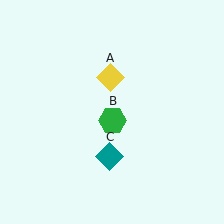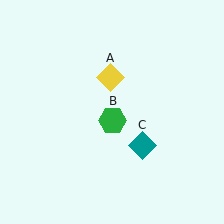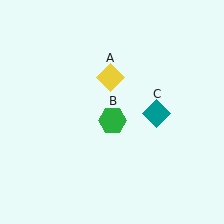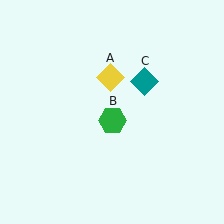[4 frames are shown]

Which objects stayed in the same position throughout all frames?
Yellow diamond (object A) and green hexagon (object B) remained stationary.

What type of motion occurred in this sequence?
The teal diamond (object C) rotated counterclockwise around the center of the scene.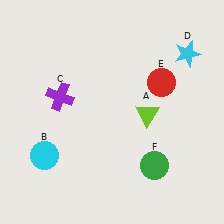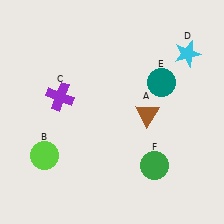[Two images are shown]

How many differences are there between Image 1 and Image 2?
There are 3 differences between the two images.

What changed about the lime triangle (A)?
In Image 1, A is lime. In Image 2, it changed to brown.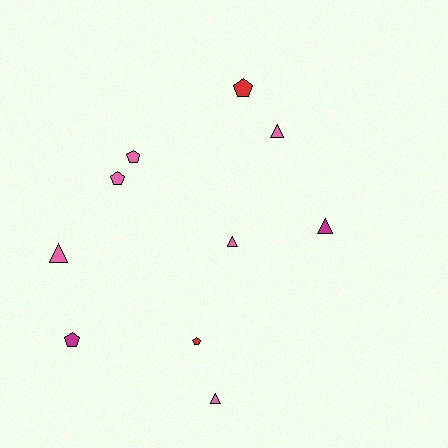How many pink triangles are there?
There are 4 pink triangles.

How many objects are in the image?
There are 10 objects.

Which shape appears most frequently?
Triangle, with 5 objects.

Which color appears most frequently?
Pink, with 6 objects.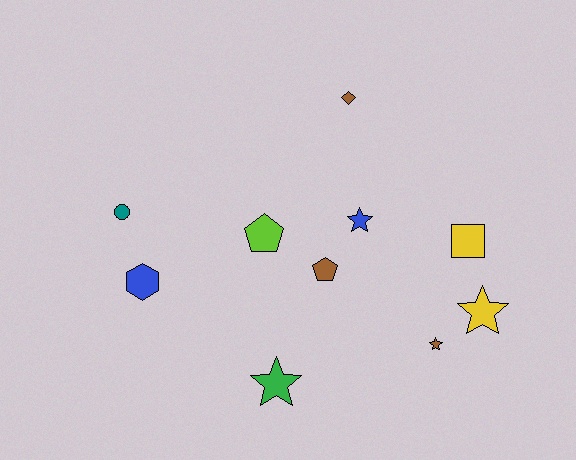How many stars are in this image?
There are 4 stars.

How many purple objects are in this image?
There are no purple objects.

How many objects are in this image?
There are 10 objects.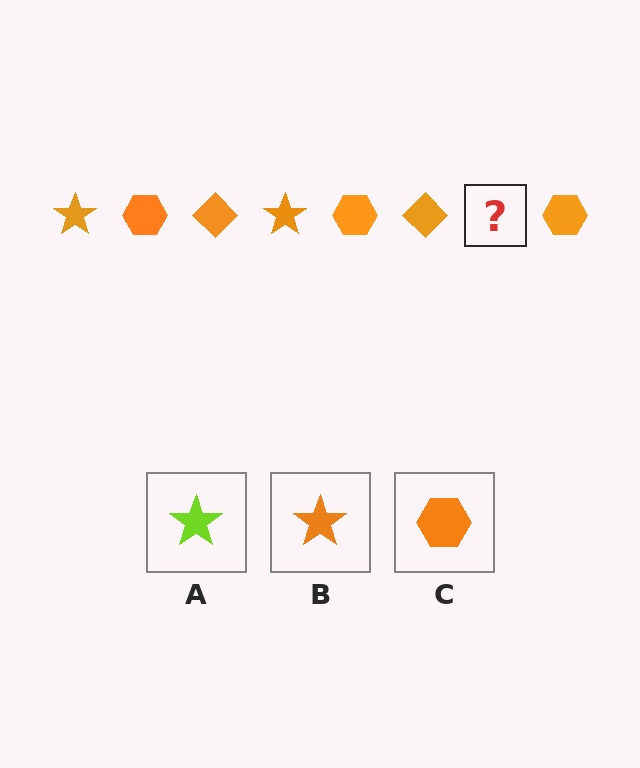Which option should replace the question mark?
Option B.